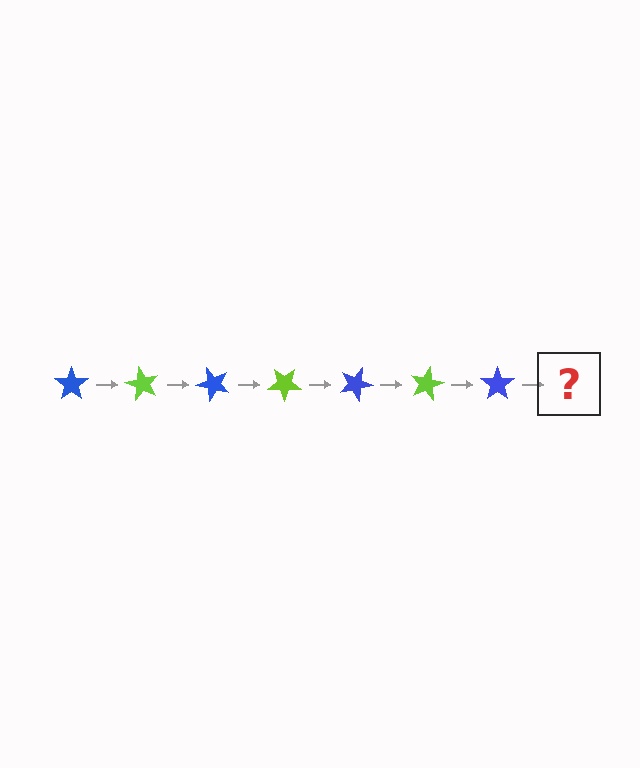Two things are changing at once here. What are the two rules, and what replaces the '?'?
The two rules are that it rotates 60 degrees each step and the color cycles through blue and lime. The '?' should be a lime star, rotated 420 degrees from the start.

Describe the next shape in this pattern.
It should be a lime star, rotated 420 degrees from the start.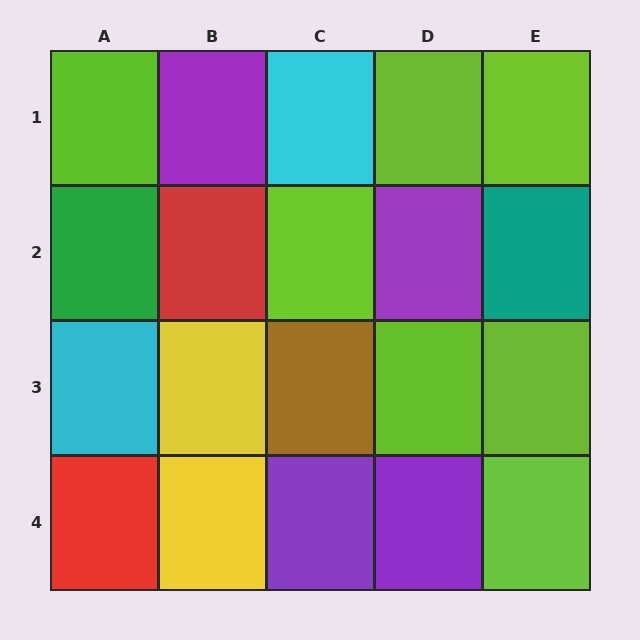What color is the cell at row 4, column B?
Yellow.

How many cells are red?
2 cells are red.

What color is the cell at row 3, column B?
Yellow.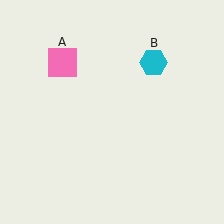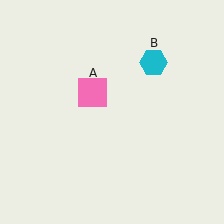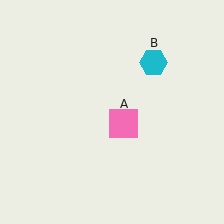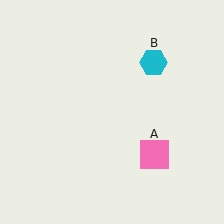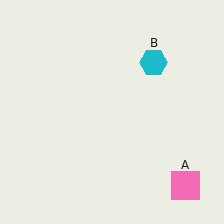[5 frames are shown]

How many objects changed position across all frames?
1 object changed position: pink square (object A).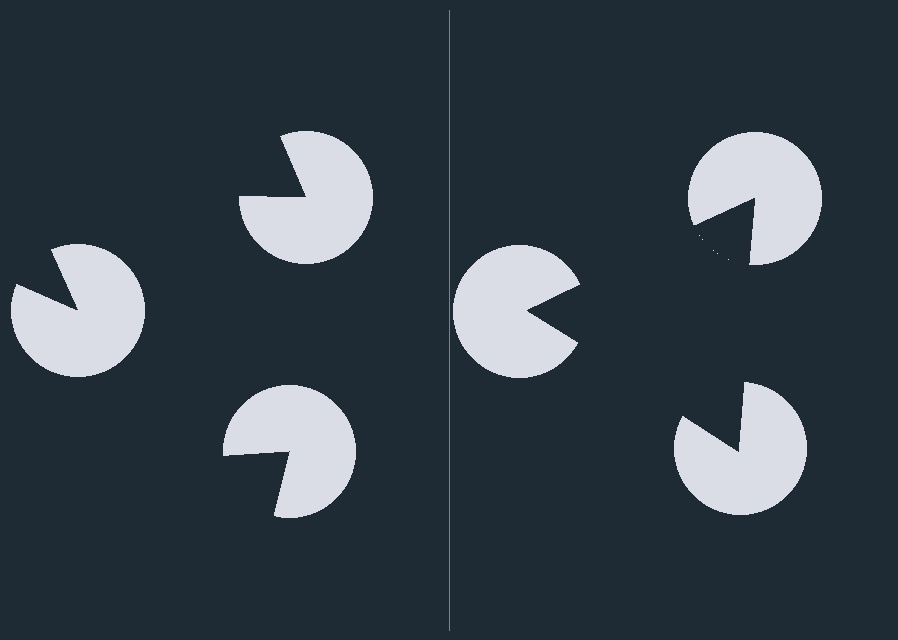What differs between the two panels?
The pac-man discs are positioned identically on both sides; only the wedge orientations differ. On the right they align to a triangle; on the left they are misaligned.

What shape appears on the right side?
An illusory triangle.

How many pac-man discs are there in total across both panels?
6 — 3 on each side.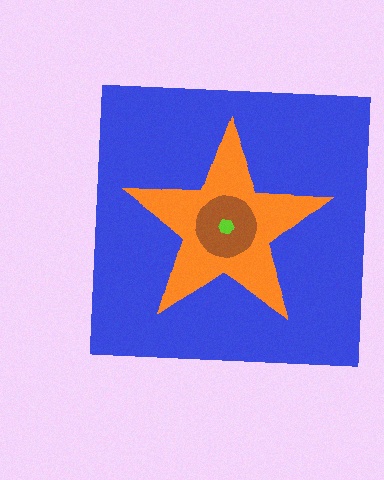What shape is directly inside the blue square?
The orange star.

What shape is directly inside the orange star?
The brown circle.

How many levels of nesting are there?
4.